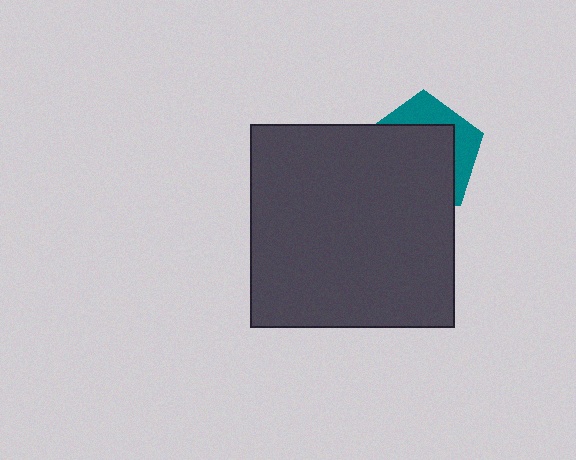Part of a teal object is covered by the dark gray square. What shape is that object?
It is a pentagon.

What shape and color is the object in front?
The object in front is a dark gray square.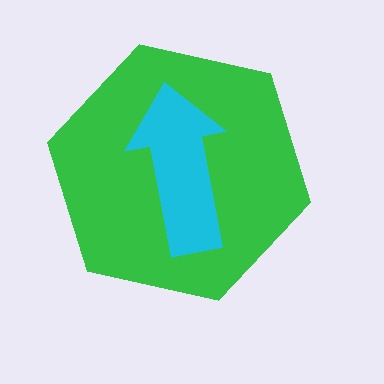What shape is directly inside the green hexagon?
The cyan arrow.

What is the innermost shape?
The cyan arrow.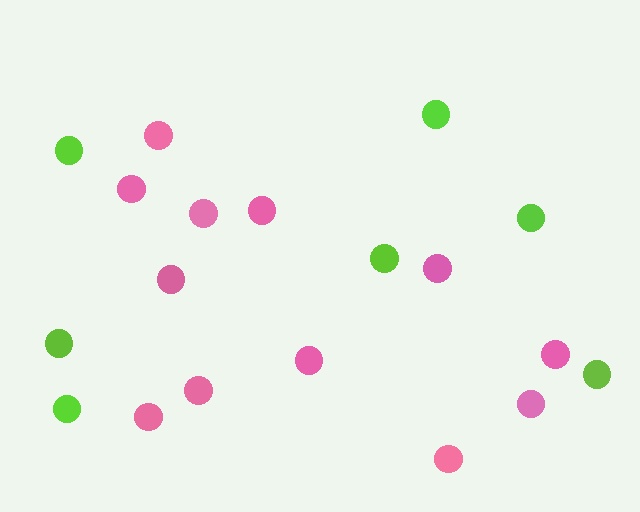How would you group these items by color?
There are 2 groups: one group of lime circles (7) and one group of pink circles (12).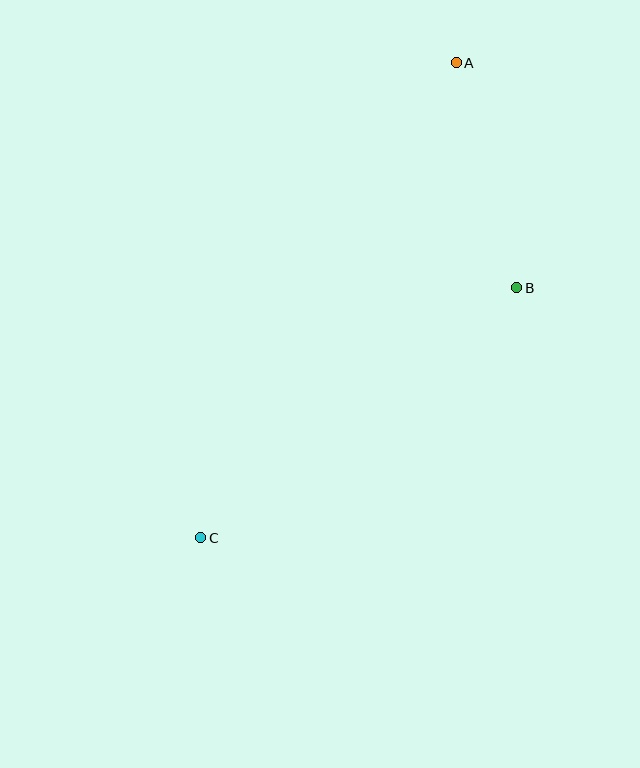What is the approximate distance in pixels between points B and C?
The distance between B and C is approximately 403 pixels.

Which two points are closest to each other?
Points A and B are closest to each other.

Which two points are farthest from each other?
Points A and C are farthest from each other.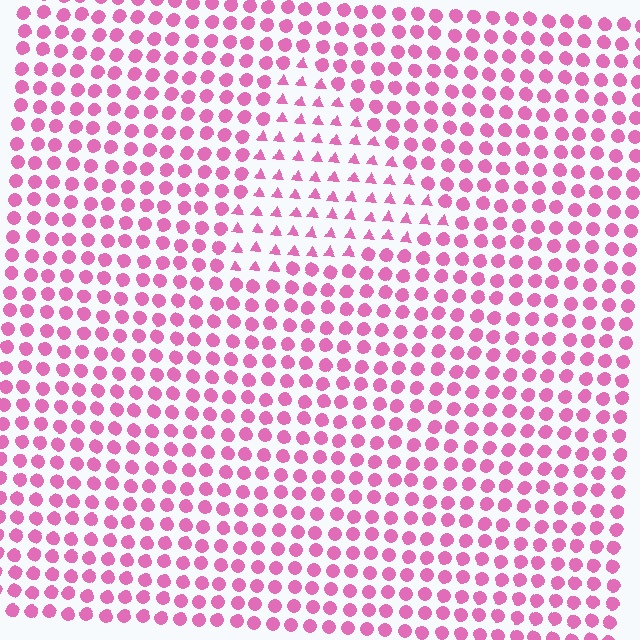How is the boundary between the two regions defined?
The boundary is defined by a change in element shape: triangles inside vs. circles outside. All elements share the same color and spacing.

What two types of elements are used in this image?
The image uses triangles inside the triangle region and circles outside it.